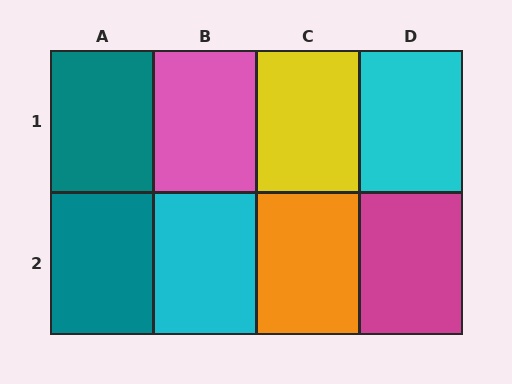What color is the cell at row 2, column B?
Cyan.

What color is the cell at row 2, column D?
Magenta.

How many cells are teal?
2 cells are teal.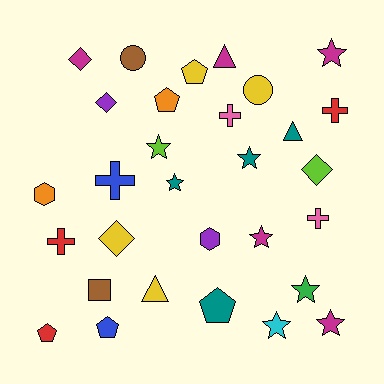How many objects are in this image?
There are 30 objects.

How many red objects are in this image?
There are 3 red objects.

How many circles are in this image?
There are 2 circles.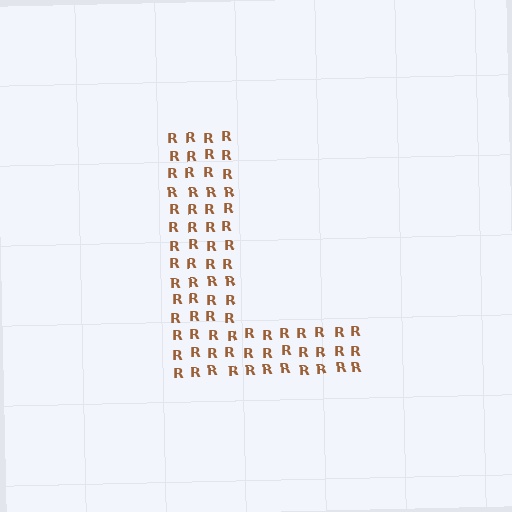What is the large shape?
The large shape is the letter L.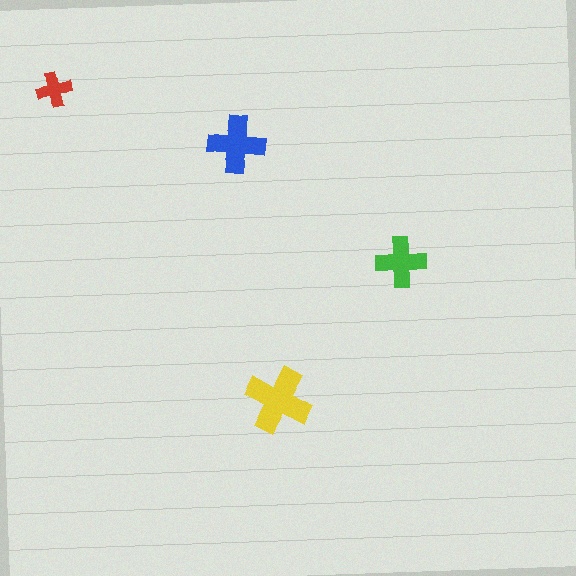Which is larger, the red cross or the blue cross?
The blue one.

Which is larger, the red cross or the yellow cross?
The yellow one.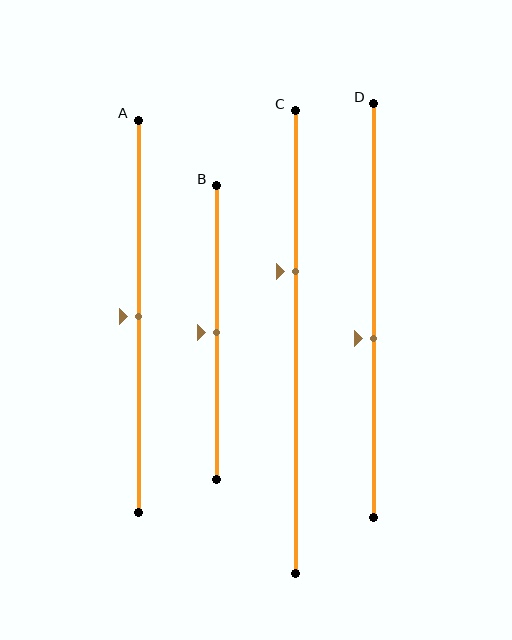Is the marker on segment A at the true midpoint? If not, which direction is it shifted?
Yes, the marker on segment A is at the true midpoint.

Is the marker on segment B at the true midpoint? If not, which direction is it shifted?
Yes, the marker on segment B is at the true midpoint.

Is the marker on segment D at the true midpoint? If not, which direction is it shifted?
No, the marker on segment D is shifted downward by about 7% of the segment length.